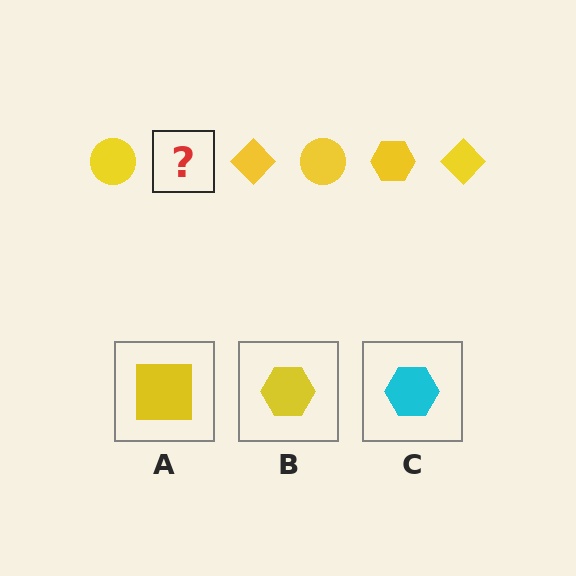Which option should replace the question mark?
Option B.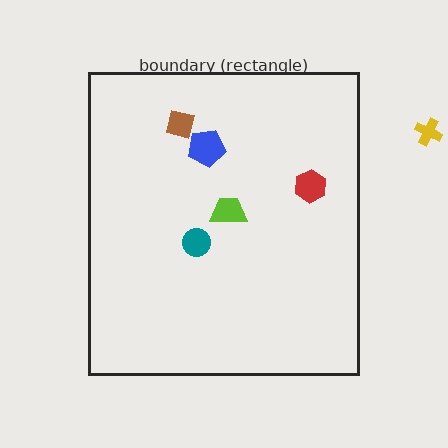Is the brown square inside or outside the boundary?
Inside.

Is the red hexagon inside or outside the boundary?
Inside.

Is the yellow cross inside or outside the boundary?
Outside.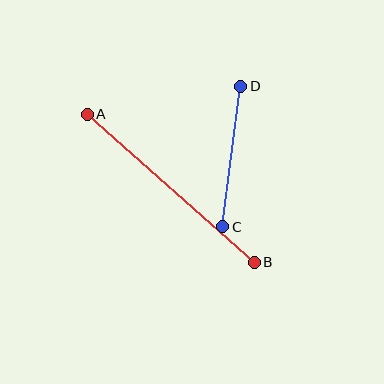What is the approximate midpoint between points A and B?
The midpoint is at approximately (171, 188) pixels.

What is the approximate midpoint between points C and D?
The midpoint is at approximately (232, 156) pixels.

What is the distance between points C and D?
The distance is approximately 141 pixels.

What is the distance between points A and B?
The distance is approximately 223 pixels.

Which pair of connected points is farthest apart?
Points A and B are farthest apart.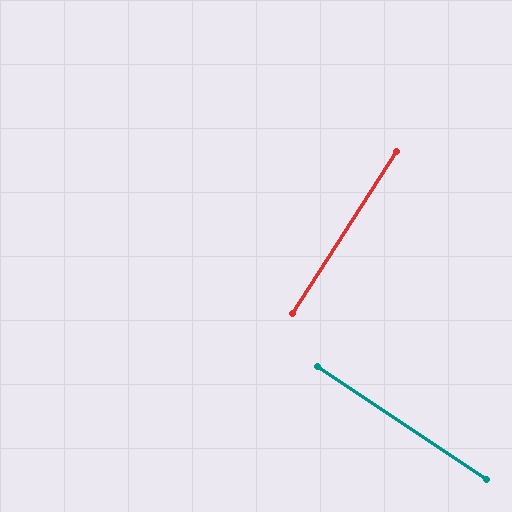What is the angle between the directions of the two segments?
Approximately 89 degrees.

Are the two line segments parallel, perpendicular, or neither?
Perpendicular — they meet at approximately 89°.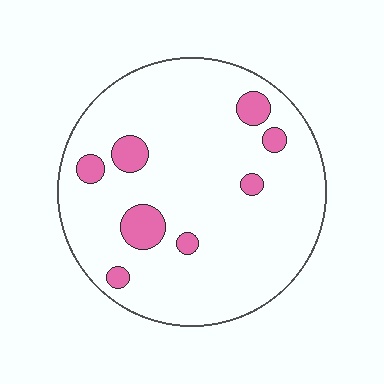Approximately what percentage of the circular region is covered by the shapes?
Approximately 10%.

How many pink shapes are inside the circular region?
8.